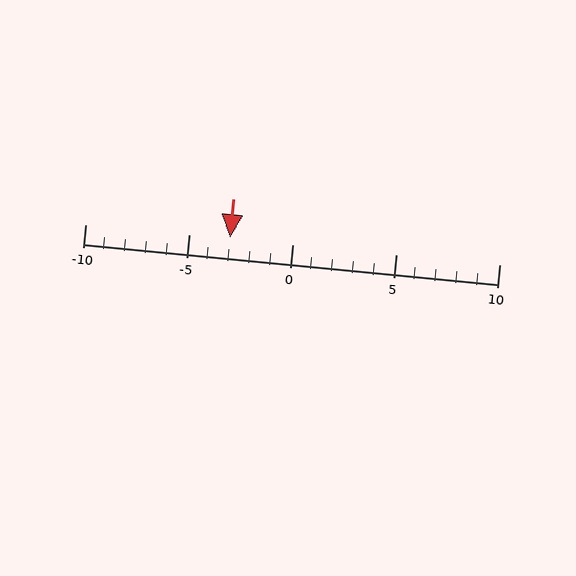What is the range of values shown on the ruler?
The ruler shows values from -10 to 10.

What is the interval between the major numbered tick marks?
The major tick marks are spaced 5 units apart.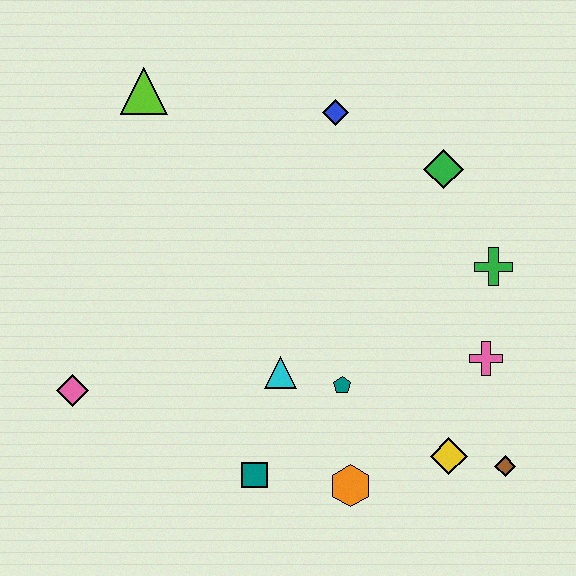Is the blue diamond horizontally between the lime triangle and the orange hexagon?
Yes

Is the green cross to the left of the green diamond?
No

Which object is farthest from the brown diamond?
The lime triangle is farthest from the brown diamond.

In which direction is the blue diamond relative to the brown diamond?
The blue diamond is above the brown diamond.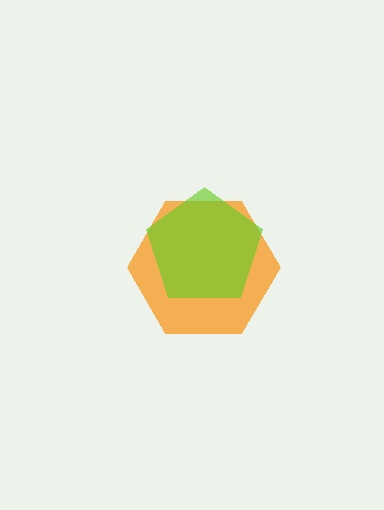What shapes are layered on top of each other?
The layered shapes are: an orange hexagon, a lime pentagon.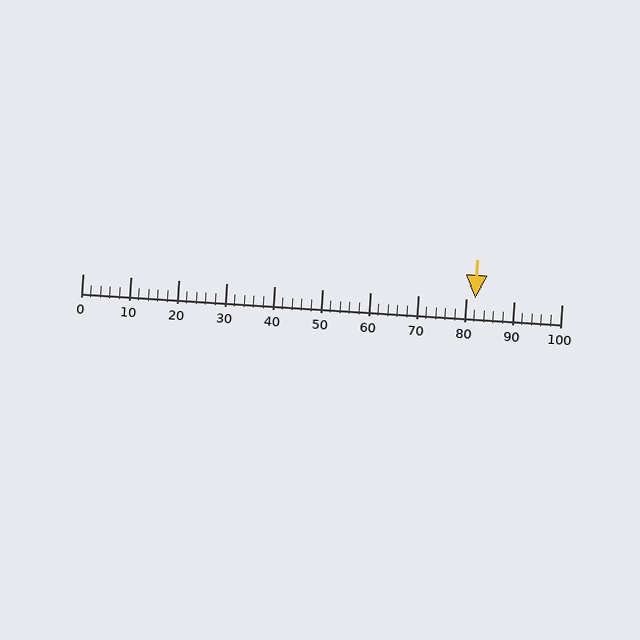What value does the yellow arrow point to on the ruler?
The yellow arrow points to approximately 82.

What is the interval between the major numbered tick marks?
The major tick marks are spaced 10 units apart.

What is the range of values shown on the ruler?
The ruler shows values from 0 to 100.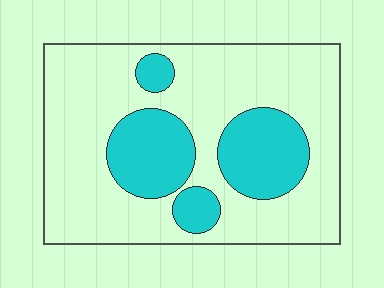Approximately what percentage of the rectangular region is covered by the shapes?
Approximately 25%.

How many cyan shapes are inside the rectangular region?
4.